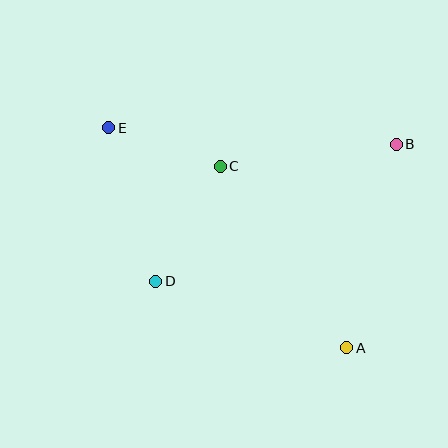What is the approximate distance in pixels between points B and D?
The distance between B and D is approximately 277 pixels.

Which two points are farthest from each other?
Points A and E are farthest from each other.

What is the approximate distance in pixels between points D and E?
The distance between D and E is approximately 160 pixels.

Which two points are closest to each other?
Points C and E are closest to each other.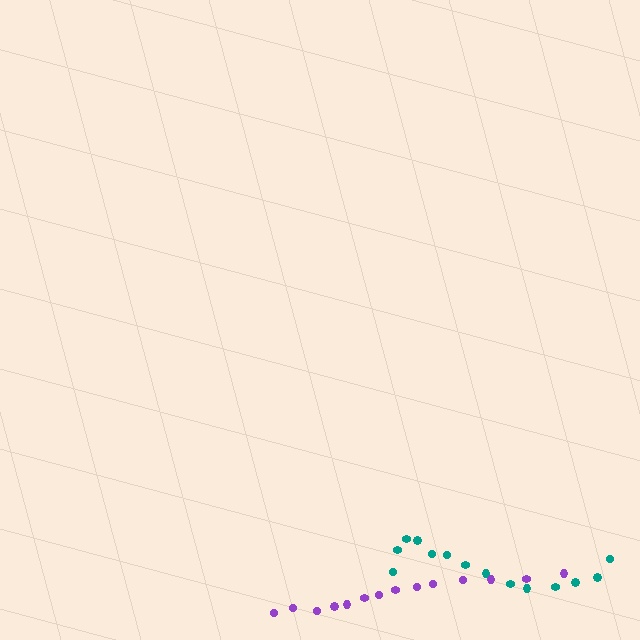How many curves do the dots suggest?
There are 2 distinct paths.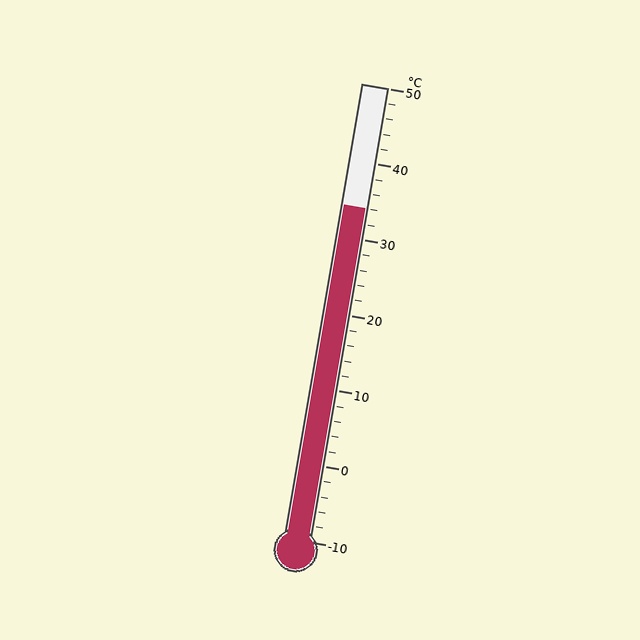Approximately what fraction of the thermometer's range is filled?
The thermometer is filled to approximately 75% of its range.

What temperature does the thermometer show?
The thermometer shows approximately 34°C.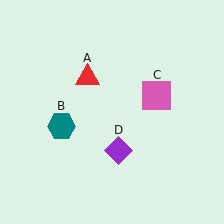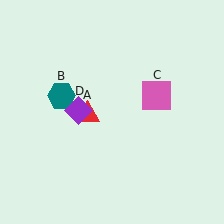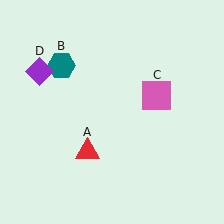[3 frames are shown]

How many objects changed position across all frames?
3 objects changed position: red triangle (object A), teal hexagon (object B), purple diamond (object D).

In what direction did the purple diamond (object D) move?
The purple diamond (object D) moved up and to the left.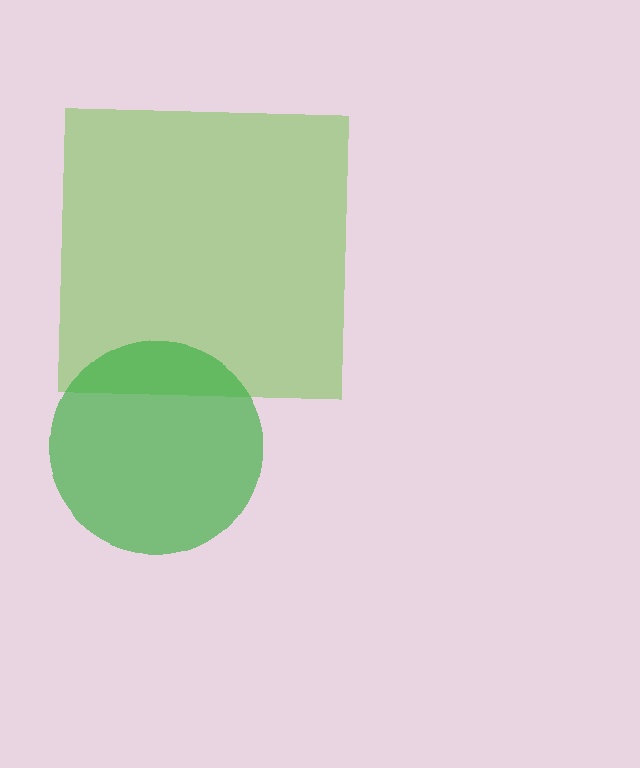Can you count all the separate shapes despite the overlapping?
Yes, there are 2 separate shapes.